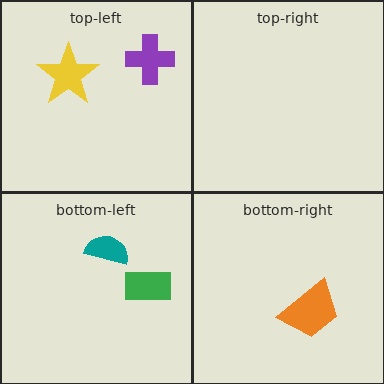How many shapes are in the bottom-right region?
1.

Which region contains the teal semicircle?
The bottom-left region.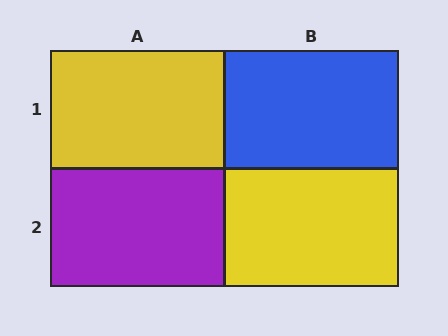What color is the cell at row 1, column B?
Blue.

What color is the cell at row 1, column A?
Yellow.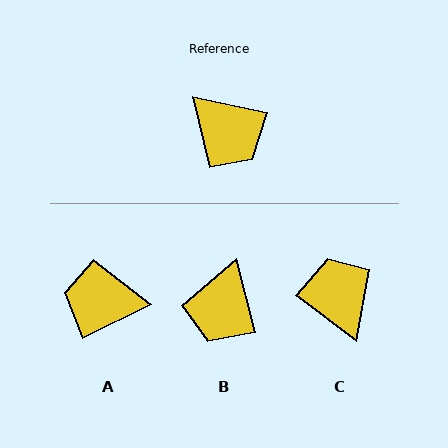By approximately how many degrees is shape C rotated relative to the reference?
Approximately 156 degrees counter-clockwise.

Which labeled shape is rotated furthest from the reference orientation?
C, about 156 degrees away.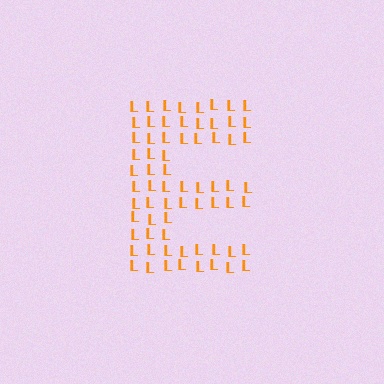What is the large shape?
The large shape is the letter E.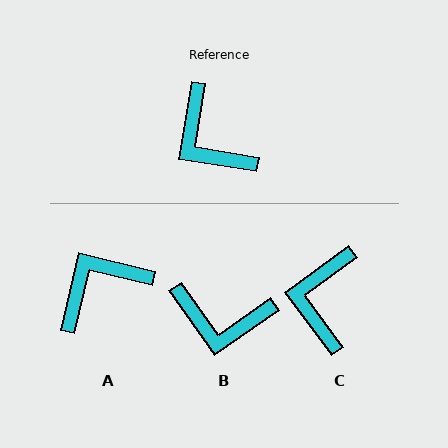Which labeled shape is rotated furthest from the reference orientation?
A, about 94 degrees away.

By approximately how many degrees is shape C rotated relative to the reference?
Approximately 45 degrees clockwise.